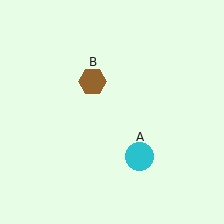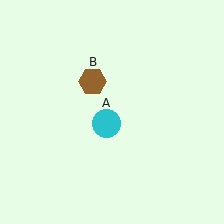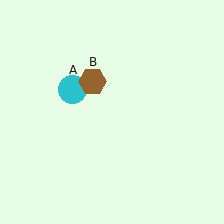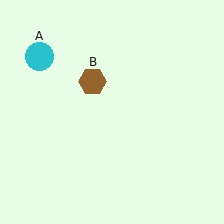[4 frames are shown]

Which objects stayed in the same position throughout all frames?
Brown hexagon (object B) remained stationary.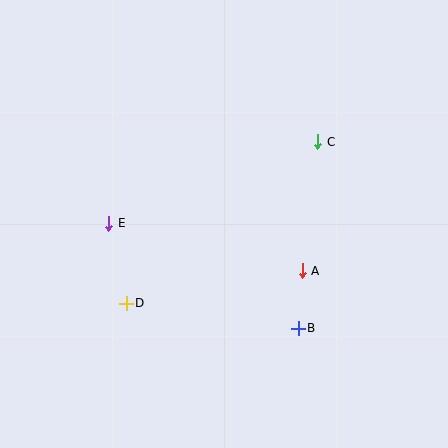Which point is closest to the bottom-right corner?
Point B is closest to the bottom-right corner.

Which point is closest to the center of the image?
Point A at (302, 271) is closest to the center.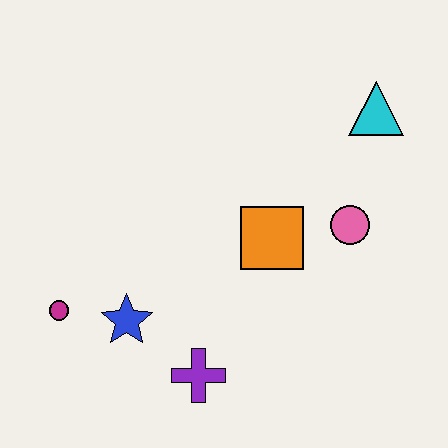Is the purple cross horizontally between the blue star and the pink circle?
Yes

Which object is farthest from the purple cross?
The cyan triangle is farthest from the purple cross.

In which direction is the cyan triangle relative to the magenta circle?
The cyan triangle is to the right of the magenta circle.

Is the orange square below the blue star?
No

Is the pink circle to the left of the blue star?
No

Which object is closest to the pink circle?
The orange square is closest to the pink circle.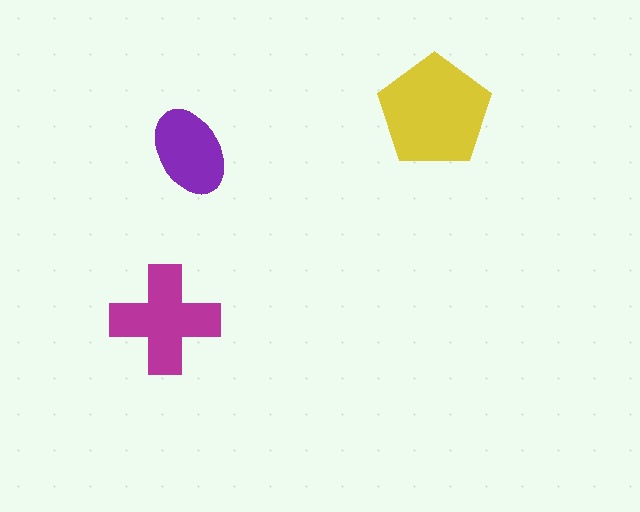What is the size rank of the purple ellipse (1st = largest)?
3rd.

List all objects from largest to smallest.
The yellow pentagon, the magenta cross, the purple ellipse.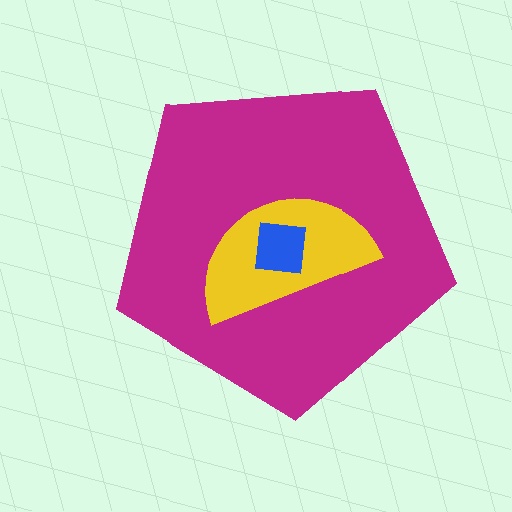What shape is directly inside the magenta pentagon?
The yellow semicircle.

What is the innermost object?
The blue square.